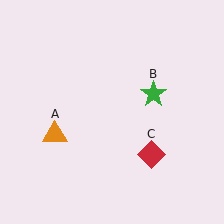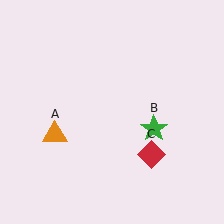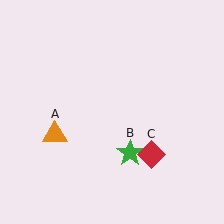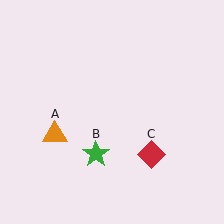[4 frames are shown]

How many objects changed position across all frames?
1 object changed position: green star (object B).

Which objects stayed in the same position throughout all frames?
Orange triangle (object A) and red diamond (object C) remained stationary.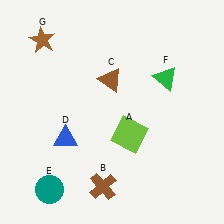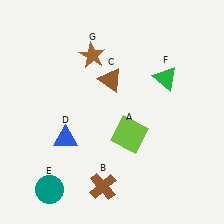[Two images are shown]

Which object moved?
The brown star (G) moved right.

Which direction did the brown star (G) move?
The brown star (G) moved right.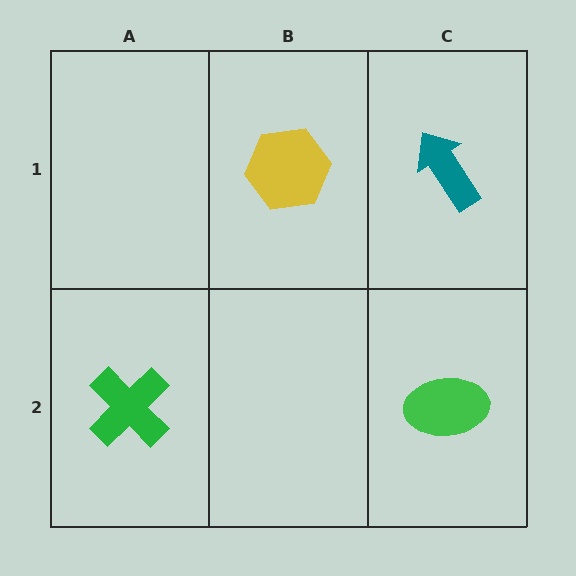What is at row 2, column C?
A green ellipse.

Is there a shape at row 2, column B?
No, that cell is empty.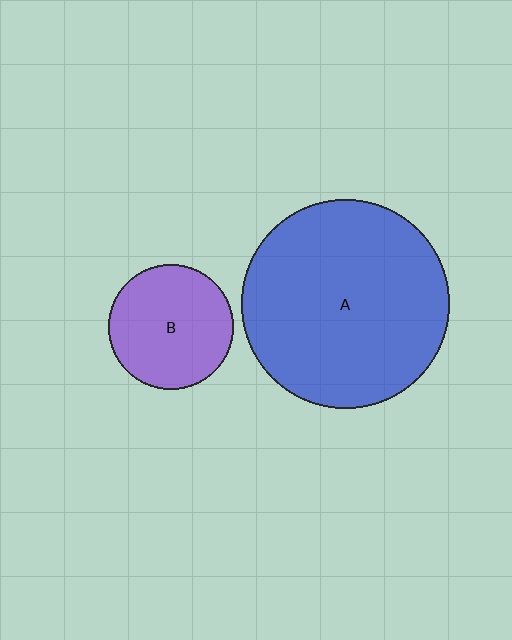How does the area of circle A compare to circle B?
Approximately 2.8 times.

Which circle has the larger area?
Circle A (blue).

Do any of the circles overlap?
No, none of the circles overlap.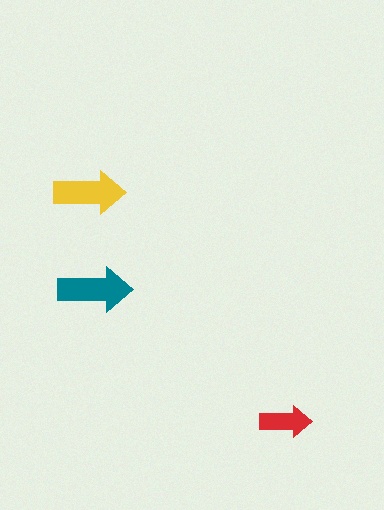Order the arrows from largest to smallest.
the teal one, the yellow one, the red one.